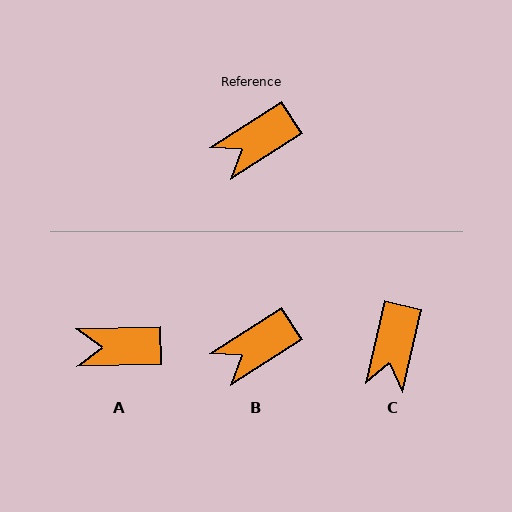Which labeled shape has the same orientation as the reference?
B.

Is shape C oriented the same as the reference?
No, it is off by about 45 degrees.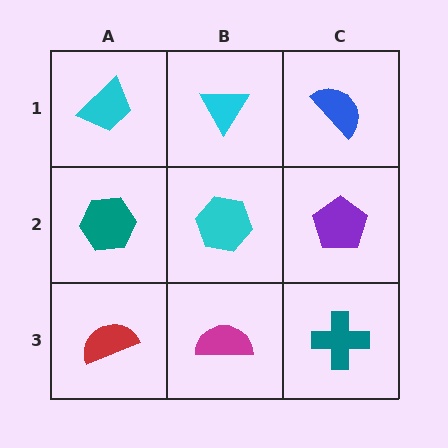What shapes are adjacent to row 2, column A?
A cyan trapezoid (row 1, column A), a red semicircle (row 3, column A), a cyan hexagon (row 2, column B).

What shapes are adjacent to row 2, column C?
A blue semicircle (row 1, column C), a teal cross (row 3, column C), a cyan hexagon (row 2, column B).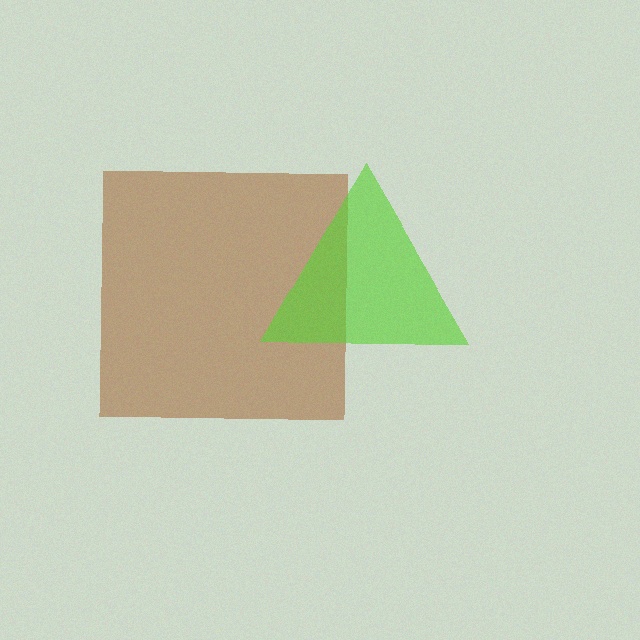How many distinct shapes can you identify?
There are 2 distinct shapes: a brown square, a lime triangle.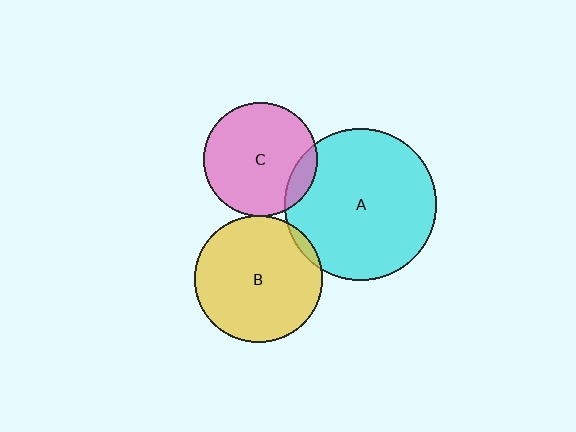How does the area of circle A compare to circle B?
Approximately 1.4 times.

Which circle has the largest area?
Circle A (cyan).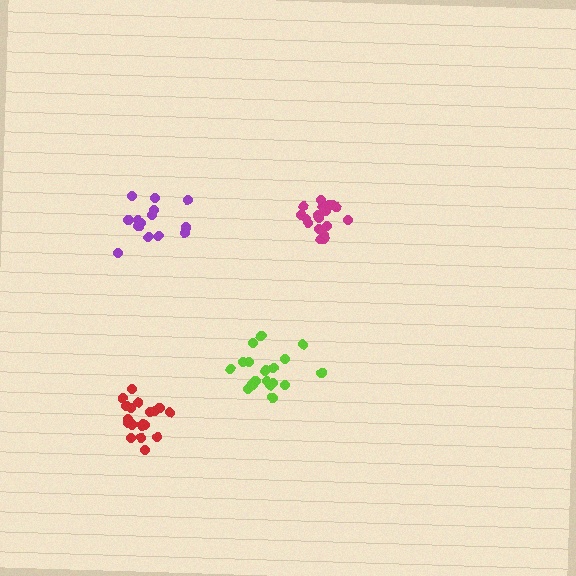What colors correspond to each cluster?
The clusters are colored: purple, magenta, red, lime.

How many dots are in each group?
Group 1: 14 dots, Group 2: 19 dots, Group 3: 19 dots, Group 4: 18 dots (70 total).